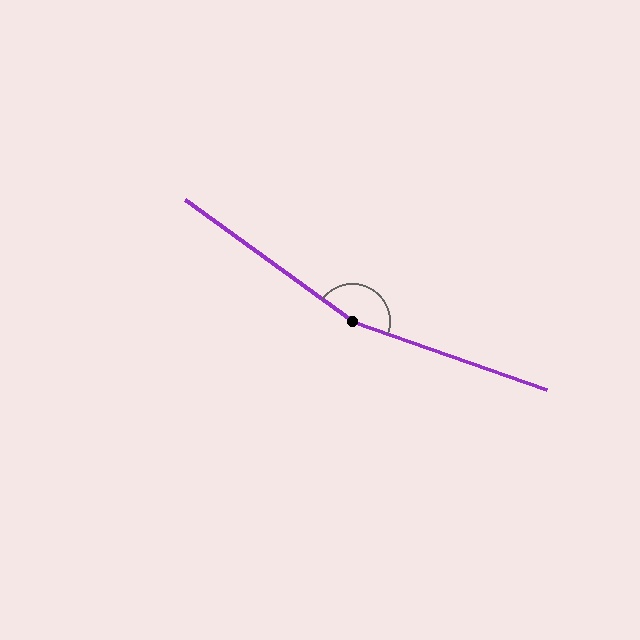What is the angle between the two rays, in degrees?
Approximately 163 degrees.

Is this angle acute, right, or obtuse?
It is obtuse.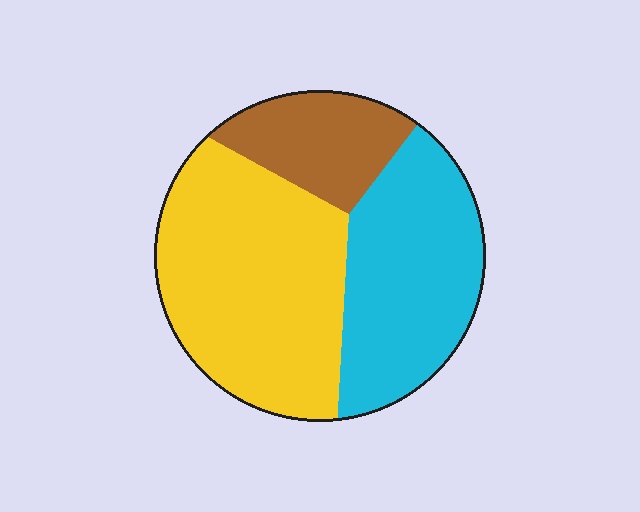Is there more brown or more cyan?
Cyan.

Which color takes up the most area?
Yellow, at roughly 50%.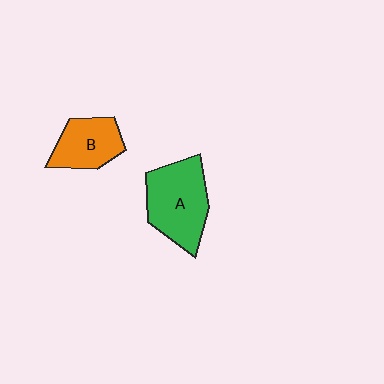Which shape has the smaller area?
Shape B (orange).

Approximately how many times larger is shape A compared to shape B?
Approximately 1.5 times.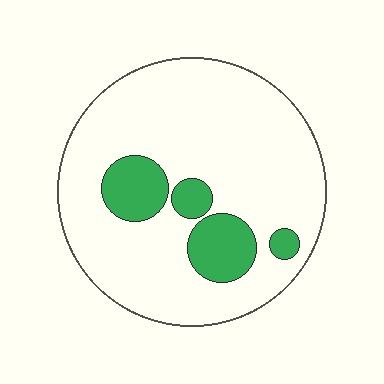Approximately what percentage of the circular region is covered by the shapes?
Approximately 15%.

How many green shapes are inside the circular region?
4.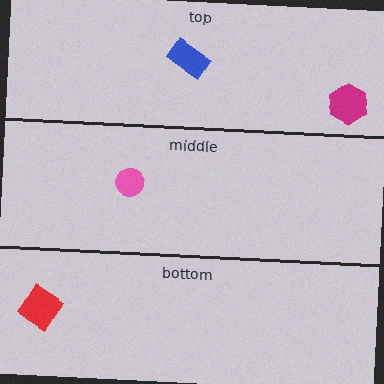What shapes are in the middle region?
The pink circle.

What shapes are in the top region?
The blue rectangle, the magenta hexagon.